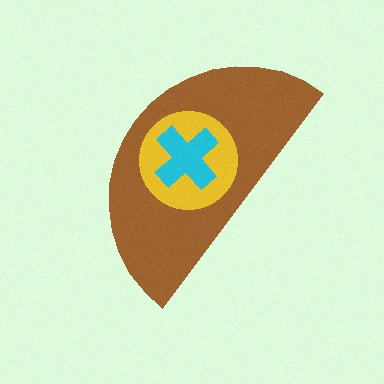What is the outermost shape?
The brown semicircle.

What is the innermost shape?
The cyan cross.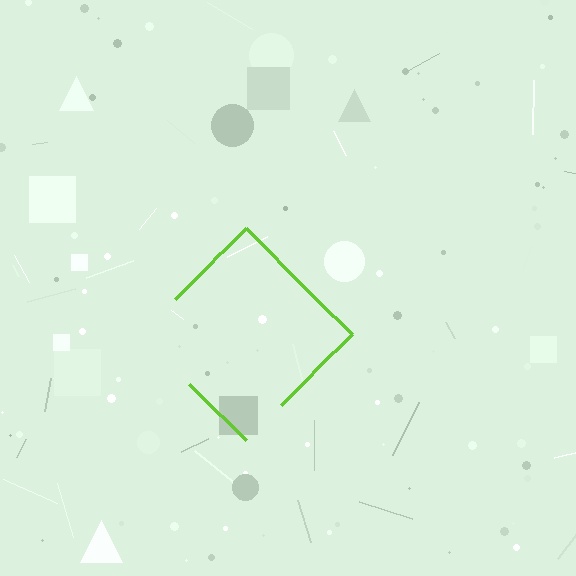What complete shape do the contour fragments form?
The contour fragments form a diamond.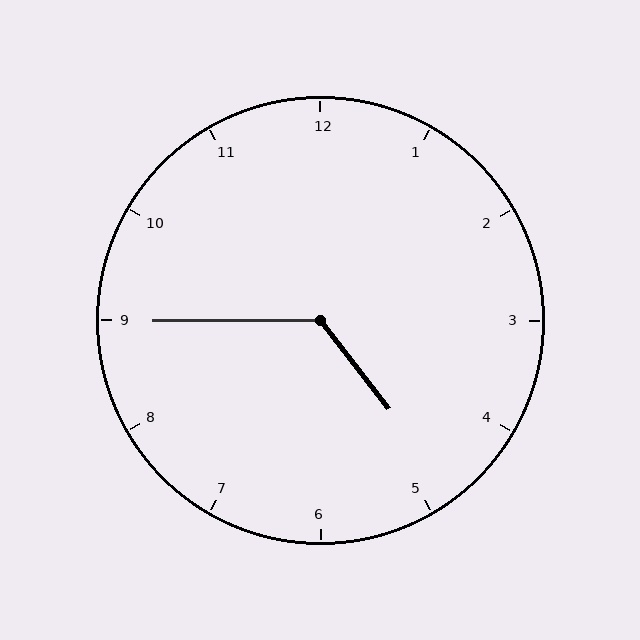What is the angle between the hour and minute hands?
Approximately 128 degrees.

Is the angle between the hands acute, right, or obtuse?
It is obtuse.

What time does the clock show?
4:45.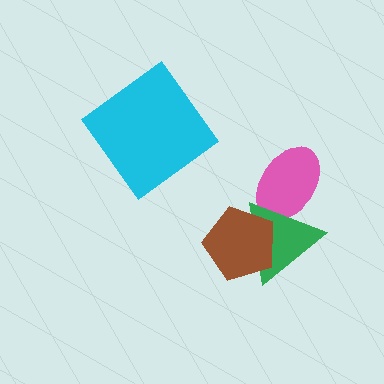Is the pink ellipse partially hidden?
Yes, it is partially covered by another shape.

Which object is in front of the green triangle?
The brown pentagon is in front of the green triangle.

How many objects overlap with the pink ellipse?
1 object overlaps with the pink ellipse.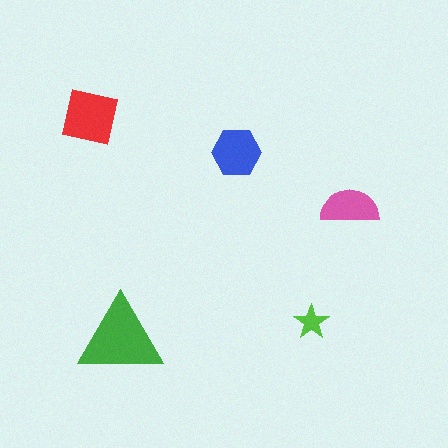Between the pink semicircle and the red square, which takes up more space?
The red square.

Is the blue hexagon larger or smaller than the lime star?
Larger.